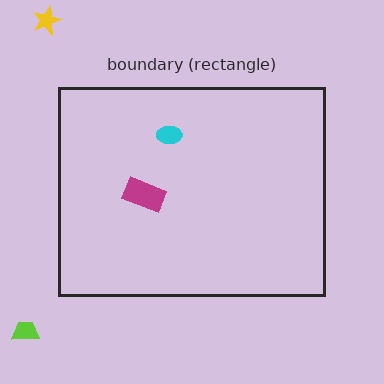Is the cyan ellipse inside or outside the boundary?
Inside.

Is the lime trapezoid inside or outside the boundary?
Outside.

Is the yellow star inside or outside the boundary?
Outside.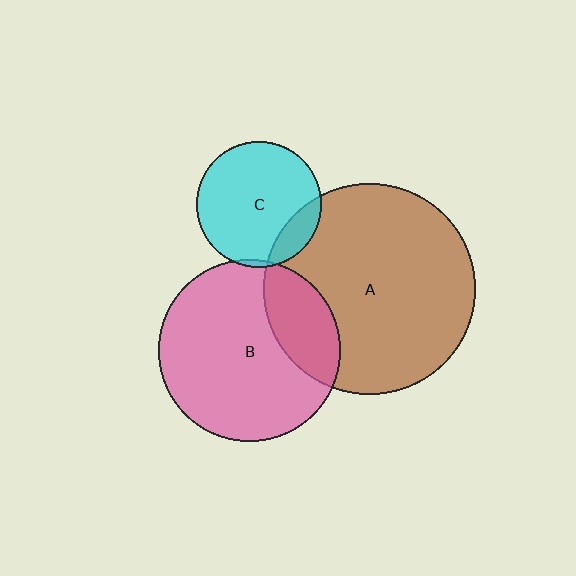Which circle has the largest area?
Circle A (brown).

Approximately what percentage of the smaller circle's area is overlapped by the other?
Approximately 15%.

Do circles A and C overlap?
Yes.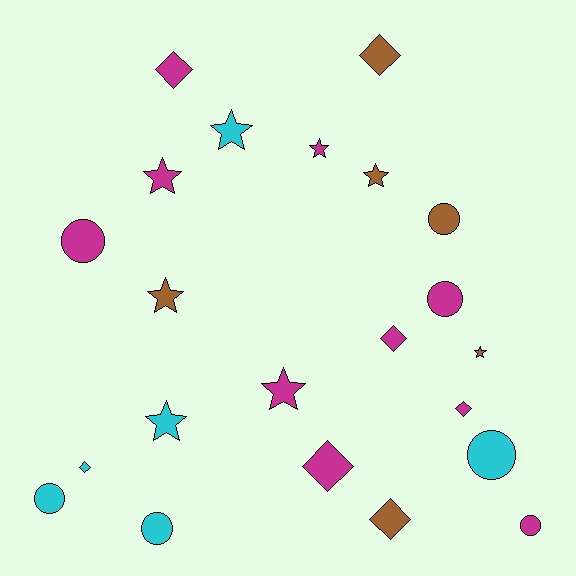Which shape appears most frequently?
Star, with 8 objects.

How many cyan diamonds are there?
There is 1 cyan diamond.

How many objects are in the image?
There are 22 objects.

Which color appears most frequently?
Magenta, with 10 objects.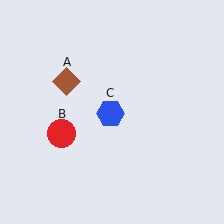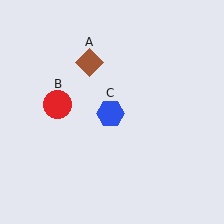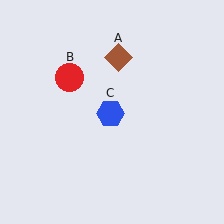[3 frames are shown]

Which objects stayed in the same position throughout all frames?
Blue hexagon (object C) remained stationary.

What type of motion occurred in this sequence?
The brown diamond (object A), red circle (object B) rotated clockwise around the center of the scene.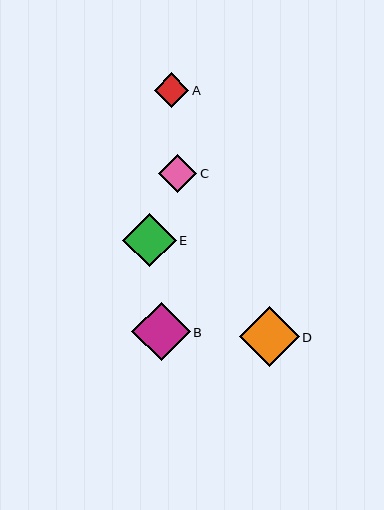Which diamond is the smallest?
Diamond A is the smallest with a size of approximately 34 pixels.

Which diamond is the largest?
Diamond D is the largest with a size of approximately 60 pixels.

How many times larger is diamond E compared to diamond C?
Diamond E is approximately 1.4 times the size of diamond C.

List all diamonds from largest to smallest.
From largest to smallest: D, B, E, C, A.